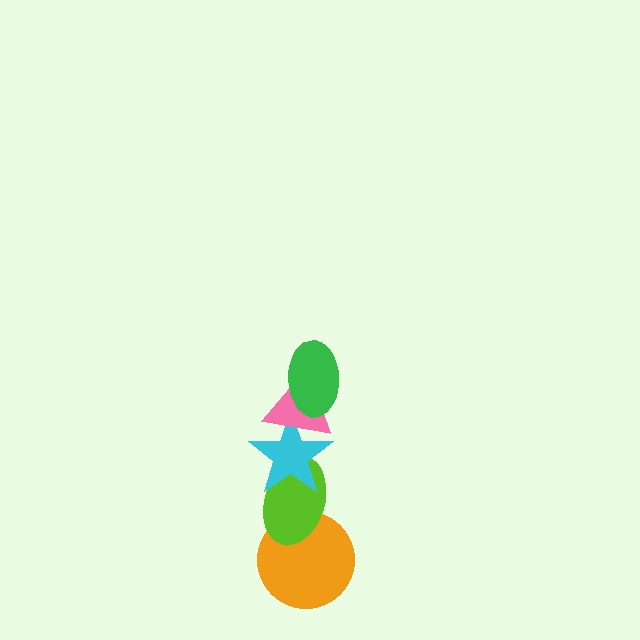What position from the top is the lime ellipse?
The lime ellipse is 4th from the top.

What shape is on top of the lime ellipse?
The cyan star is on top of the lime ellipse.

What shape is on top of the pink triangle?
The green ellipse is on top of the pink triangle.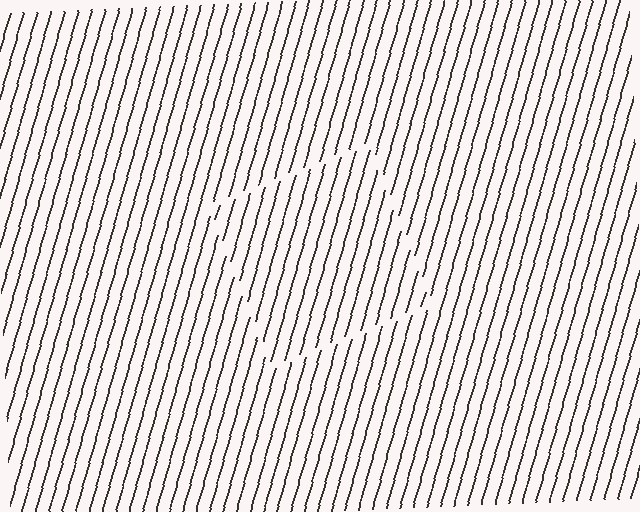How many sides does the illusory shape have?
4 sides — the line-ends trace a square.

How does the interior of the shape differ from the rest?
The interior of the shape contains the same grating, shifted by half a period — the contour is defined by the phase discontinuity where line-ends from the inner and outer gratings abut.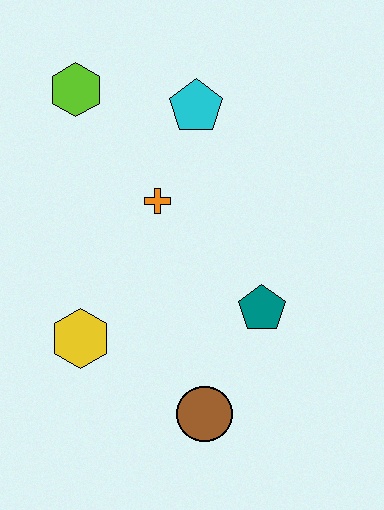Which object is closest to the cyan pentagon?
The orange cross is closest to the cyan pentagon.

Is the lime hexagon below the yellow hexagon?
No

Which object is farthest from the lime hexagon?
The brown circle is farthest from the lime hexagon.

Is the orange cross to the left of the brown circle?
Yes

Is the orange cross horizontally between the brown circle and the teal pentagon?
No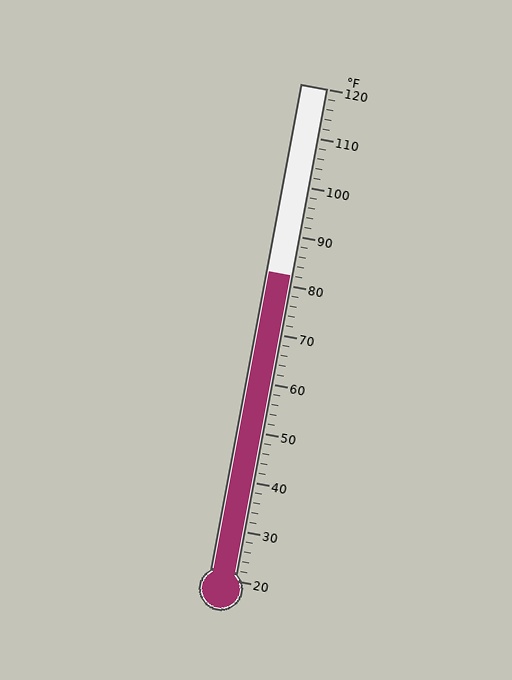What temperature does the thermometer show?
The thermometer shows approximately 82°F.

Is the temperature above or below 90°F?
The temperature is below 90°F.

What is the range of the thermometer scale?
The thermometer scale ranges from 20°F to 120°F.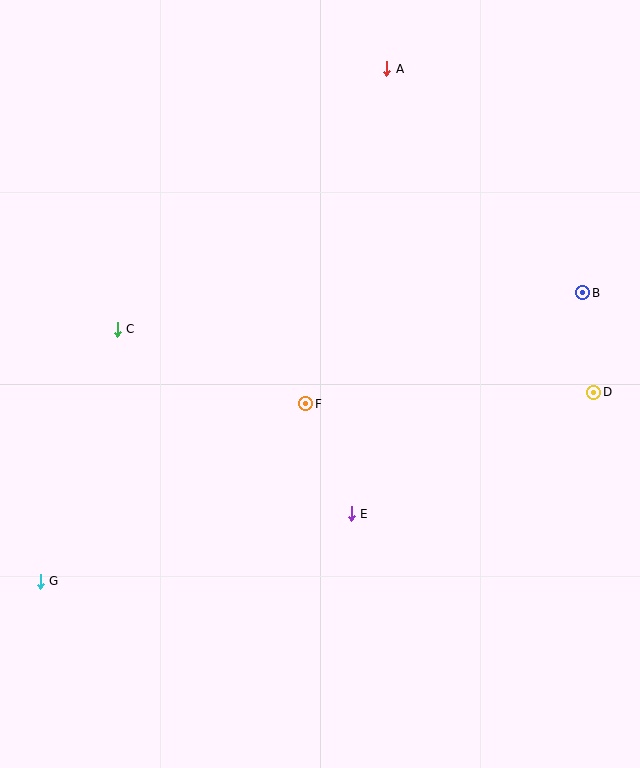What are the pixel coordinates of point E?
Point E is at (351, 514).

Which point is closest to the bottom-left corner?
Point G is closest to the bottom-left corner.